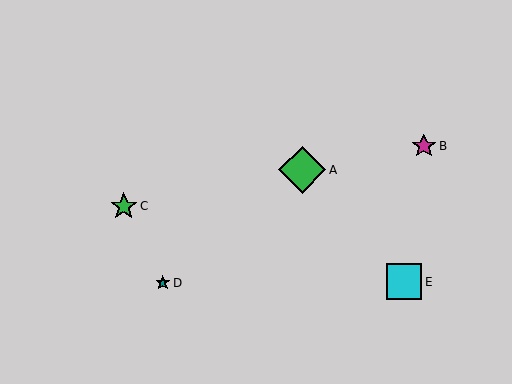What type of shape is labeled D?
Shape D is a teal star.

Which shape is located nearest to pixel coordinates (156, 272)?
The teal star (labeled D) at (163, 283) is nearest to that location.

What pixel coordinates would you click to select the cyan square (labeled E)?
Click at (404, 282) to select the cyan square E.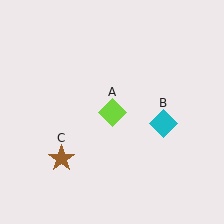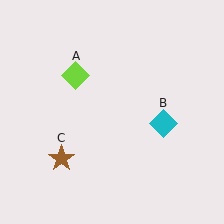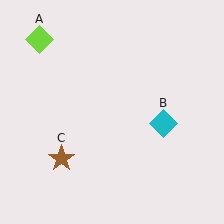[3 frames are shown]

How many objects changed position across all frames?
1 object changed position: lime diamond (object A).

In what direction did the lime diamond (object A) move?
The lime diamond (object A) moved up and to the left.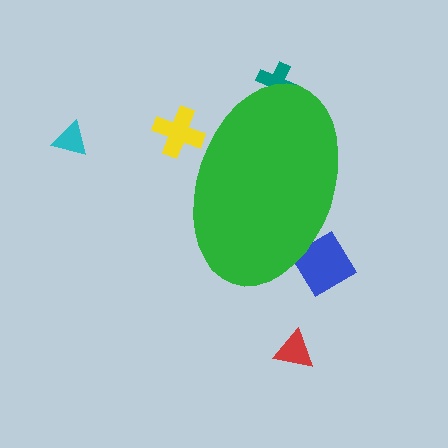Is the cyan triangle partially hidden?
No, the cyan triangle is fully visible.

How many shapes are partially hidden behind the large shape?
3 shapes are partially hidden.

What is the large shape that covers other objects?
A green ellipse.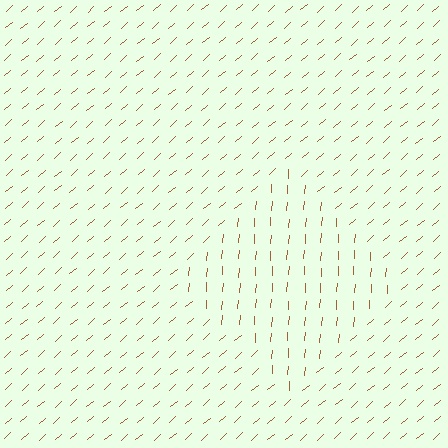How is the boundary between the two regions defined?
The boundary is defined purely by a change in line orientation (approximately 45 degrees difference). All lines are the same color and thickness.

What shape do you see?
I see a diamond.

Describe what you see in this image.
The image is filled with small brown line segments. A diamond region in the image has lines oriented differently from the surrounding lines, creating a visible texture boundary.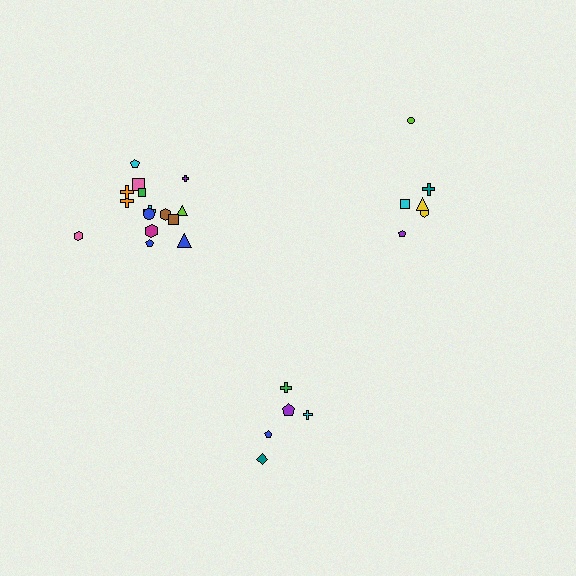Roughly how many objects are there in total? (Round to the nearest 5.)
Roughly 25 objects in total.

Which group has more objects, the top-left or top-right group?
The top-left group.